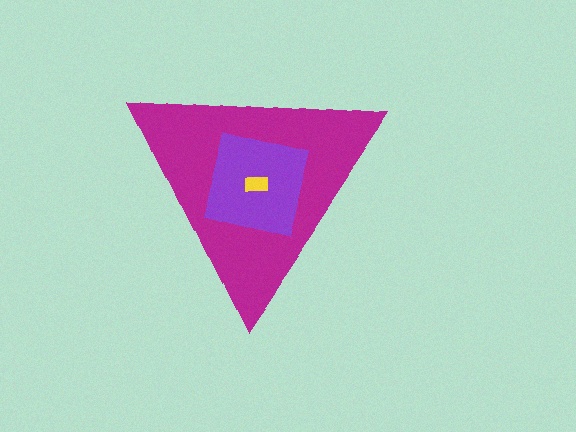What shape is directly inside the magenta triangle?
The purple square.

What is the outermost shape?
The magenta triangle.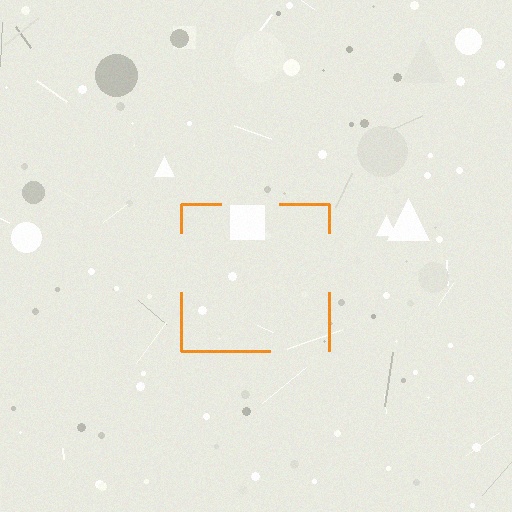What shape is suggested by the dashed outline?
The dashed outline suggests a square.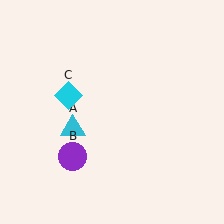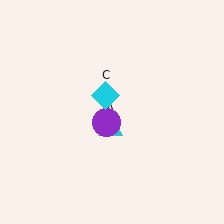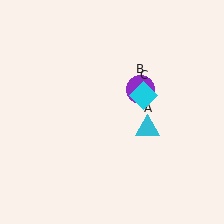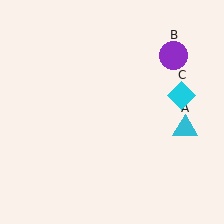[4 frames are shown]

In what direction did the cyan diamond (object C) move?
The cyan diamond (object C) moved right.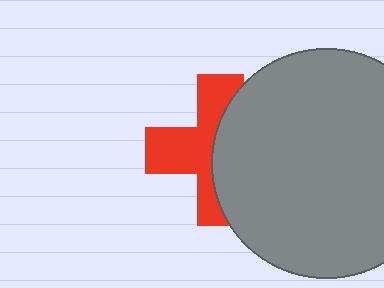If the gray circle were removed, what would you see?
You would see the complete red cross.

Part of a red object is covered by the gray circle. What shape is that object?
It is a cross.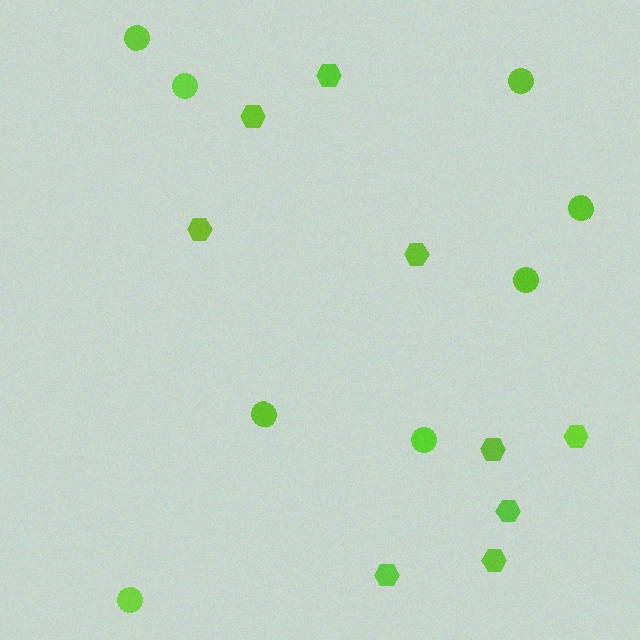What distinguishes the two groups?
There are 2 groups: one group of circles (8) and one group of hexagons (9).